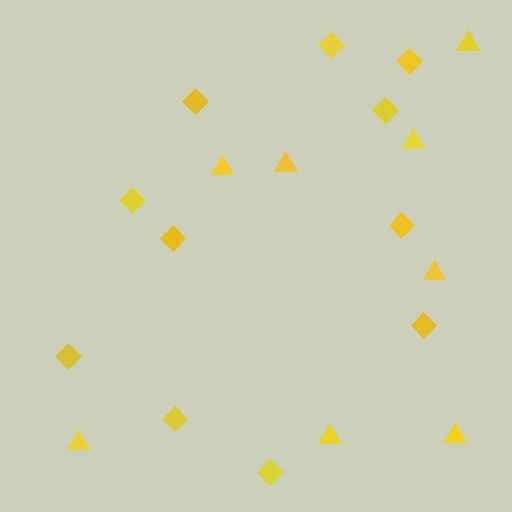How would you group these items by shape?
There are 2 groups: one group of triangles (8) and one group of diamonds (11).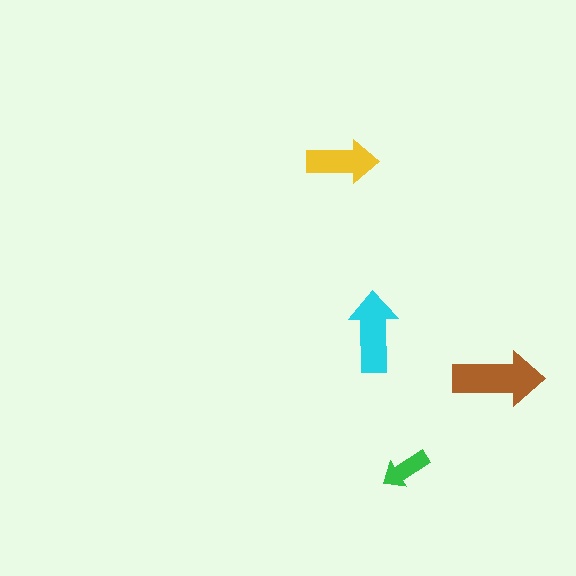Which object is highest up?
The yellow arrow is topmost.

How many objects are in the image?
There are 4 objects in the image.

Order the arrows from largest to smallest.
the brown one, the cyan one, the yellow one, the green one.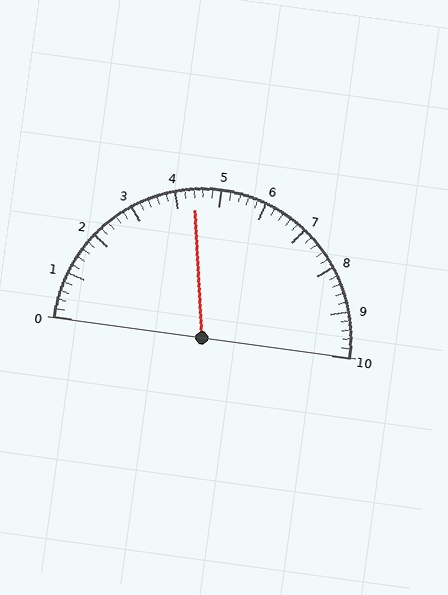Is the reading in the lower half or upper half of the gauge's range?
The reading is in the lower half of the range (0 to 10).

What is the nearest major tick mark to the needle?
The nearest major tick mark is 4.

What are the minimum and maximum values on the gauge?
The gauge ranges from 0 to 10.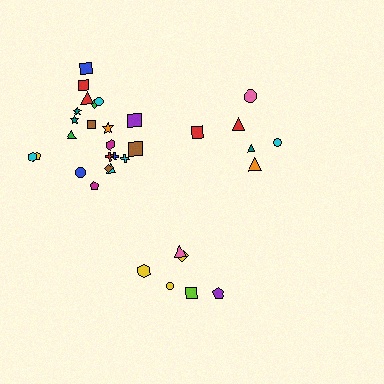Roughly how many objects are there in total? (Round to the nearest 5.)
Roughly 35 objects in total.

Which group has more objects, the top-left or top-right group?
The top-left group.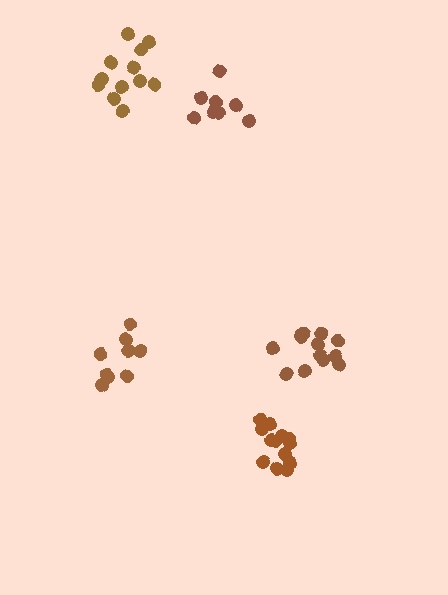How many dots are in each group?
Group 1: 9 dots, Group 2: 13 dots, Group 3: 13 dots, Group 4: 9 dots, Group 5: 13 dots (57 total).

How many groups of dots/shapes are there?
There are 5 groups.